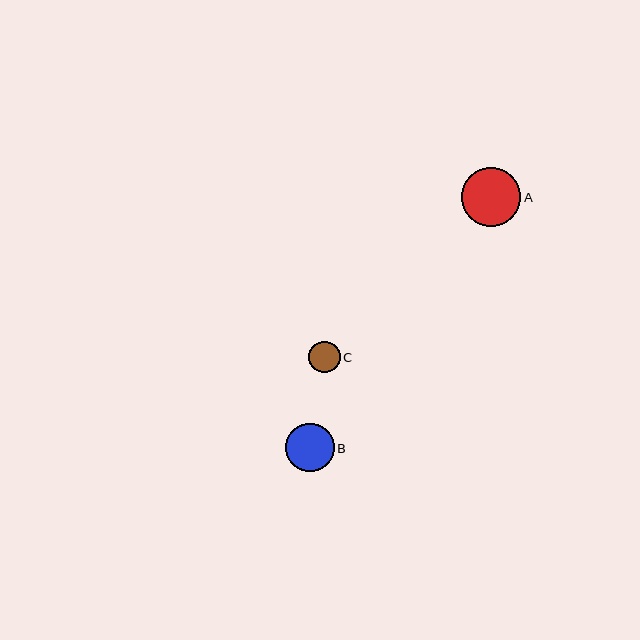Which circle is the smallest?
Circle C is the smallest with a size of approximately 32 pixels.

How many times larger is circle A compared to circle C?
Circle A is approximately 1.9 times the size of circle C.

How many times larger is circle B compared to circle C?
Circle B is approximately 1.5 times the size of circle C.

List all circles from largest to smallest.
From largest to smallest: A, B, C.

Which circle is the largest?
Circle A is the largest with a size of approximately 59 pixels.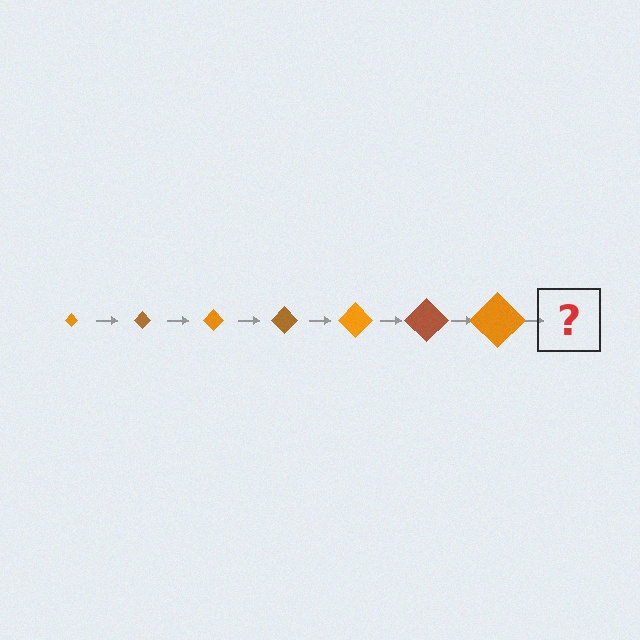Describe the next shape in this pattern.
It should be a brown diamond, larger than the previous one.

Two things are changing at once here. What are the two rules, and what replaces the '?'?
The two rules are that the diamond grows larger each step and the color cycles through orange and brown. The '?' should be a brown diamond, larger than the previous one.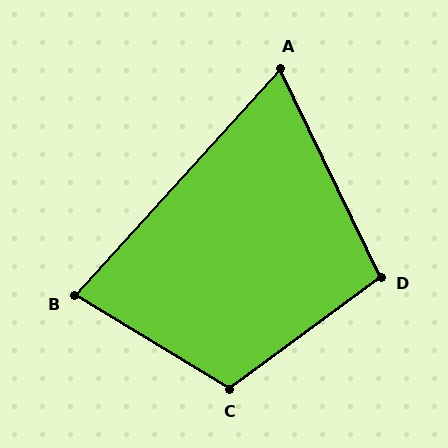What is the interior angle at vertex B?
Approximately 79 degrees (acute).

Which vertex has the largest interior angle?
C, at approximately 112 degrees.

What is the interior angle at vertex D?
Approximately 101 degrees (obtuse).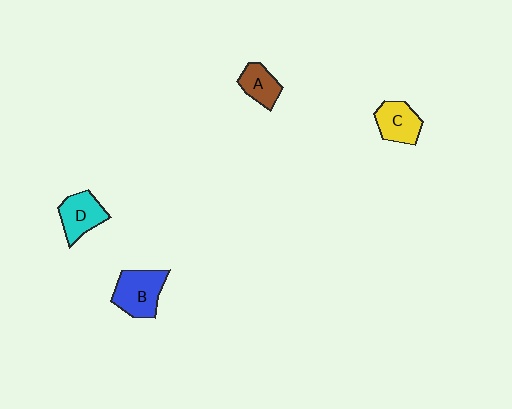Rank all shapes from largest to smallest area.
From largest to smallest: B (blue), D (cyan), C (yellow), A (brown).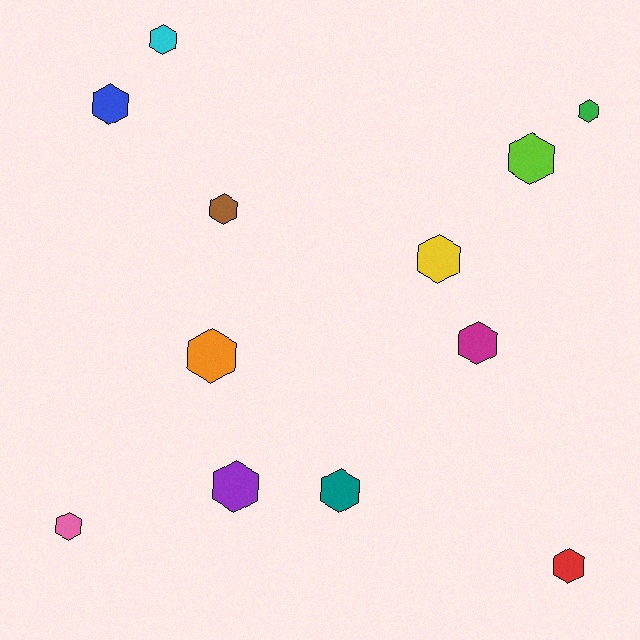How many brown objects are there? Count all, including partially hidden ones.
There is 1 brown object.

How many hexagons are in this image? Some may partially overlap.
There are 12 hexagons.